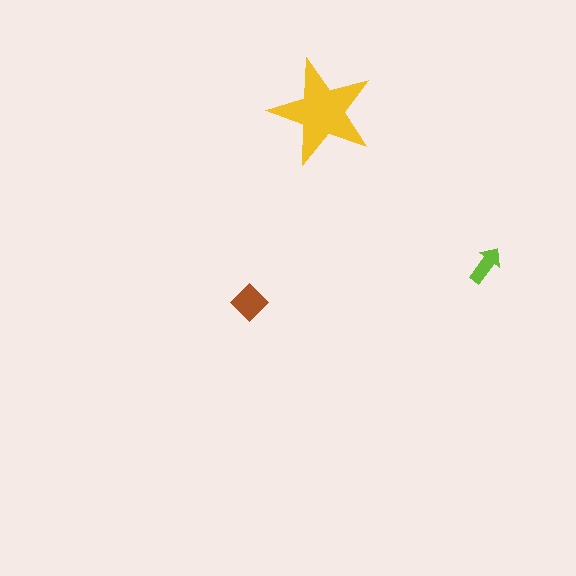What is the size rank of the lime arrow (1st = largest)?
3rd.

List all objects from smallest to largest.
The lime arrow, the brown diamond, the yellow star.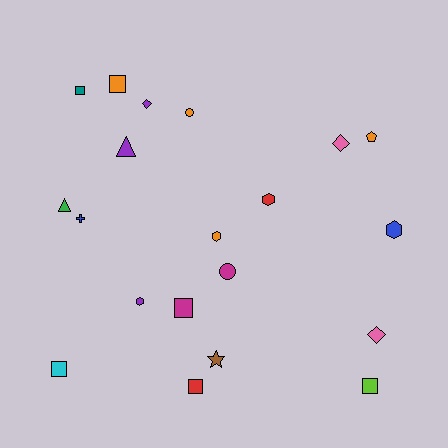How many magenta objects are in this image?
There are 2 magenta objects.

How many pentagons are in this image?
There is 1 pentagon.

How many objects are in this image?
There are 20 objects.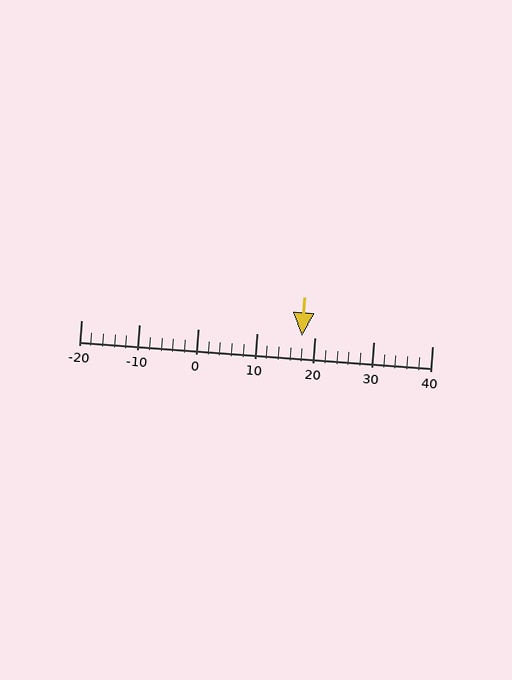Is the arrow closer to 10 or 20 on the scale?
The arrow is closer to 20.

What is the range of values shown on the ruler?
The ruler shows values from -20 to 40.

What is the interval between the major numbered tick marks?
The major tick marks are spaced 10 units apart.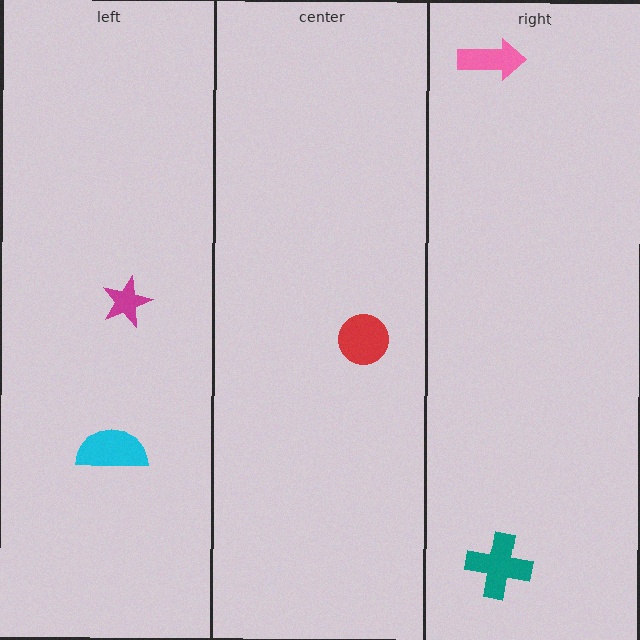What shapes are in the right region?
The pink arrow, the teal cross.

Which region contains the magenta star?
The left region.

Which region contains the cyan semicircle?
The left region.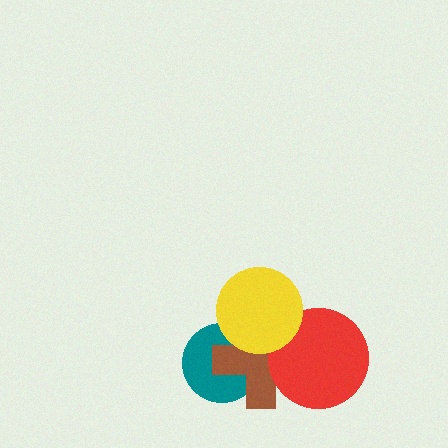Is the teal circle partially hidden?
Yes, it is partially covered by another shape.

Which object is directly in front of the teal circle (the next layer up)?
The brown cross is directly in front of the teal circle.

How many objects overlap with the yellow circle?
3 objects overlap with the yellow circle.